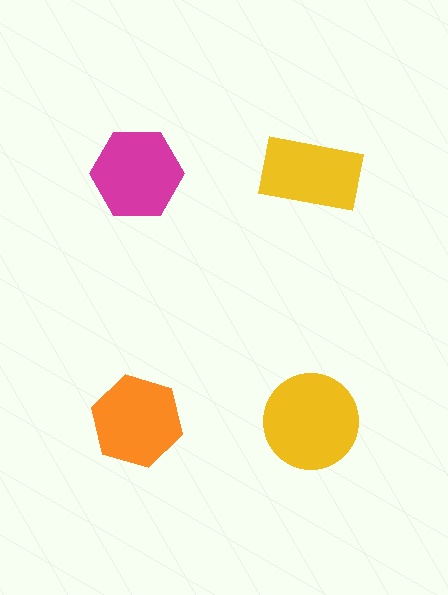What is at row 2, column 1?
An orange hexagon.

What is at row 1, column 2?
A yellow rectangle.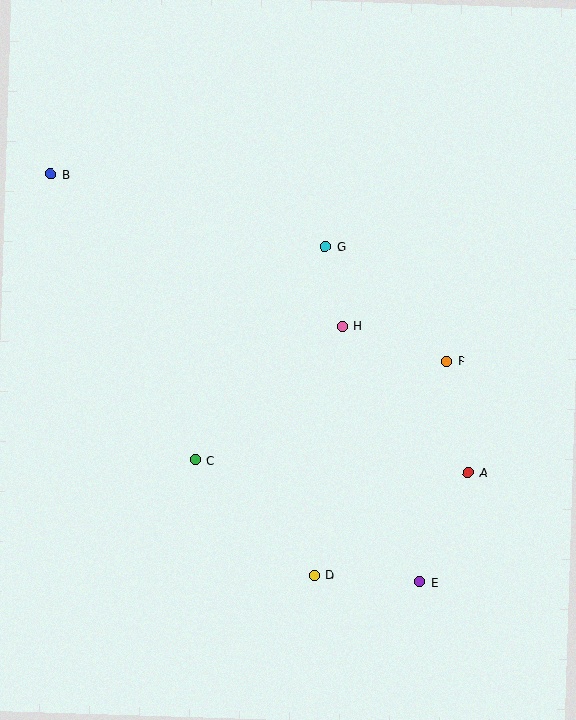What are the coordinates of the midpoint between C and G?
The midpoint between C and G is at (260, 353).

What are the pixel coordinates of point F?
Point F is at (447, 361).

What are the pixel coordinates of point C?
Point C is at (195, 460).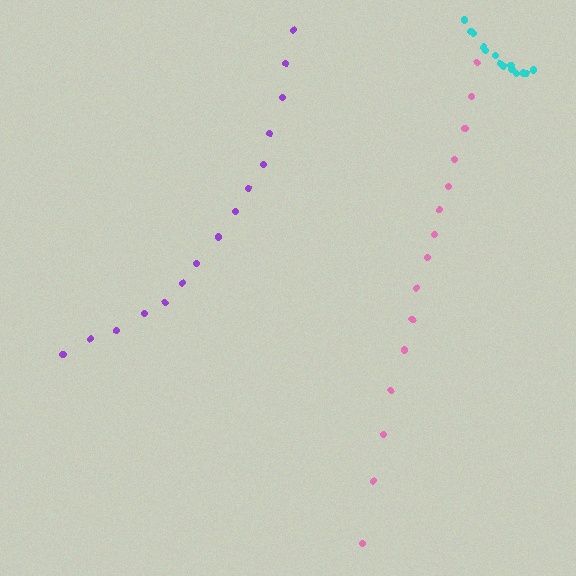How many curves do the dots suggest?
There are 3 distinct paths.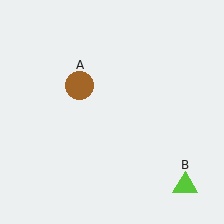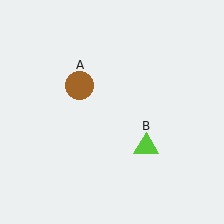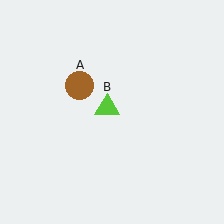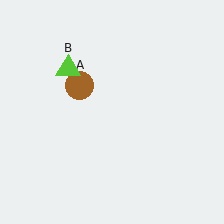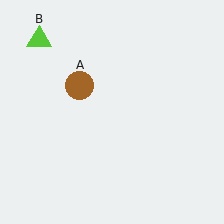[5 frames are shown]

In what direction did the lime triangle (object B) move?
The lime triangle (object B) moved up and to the left.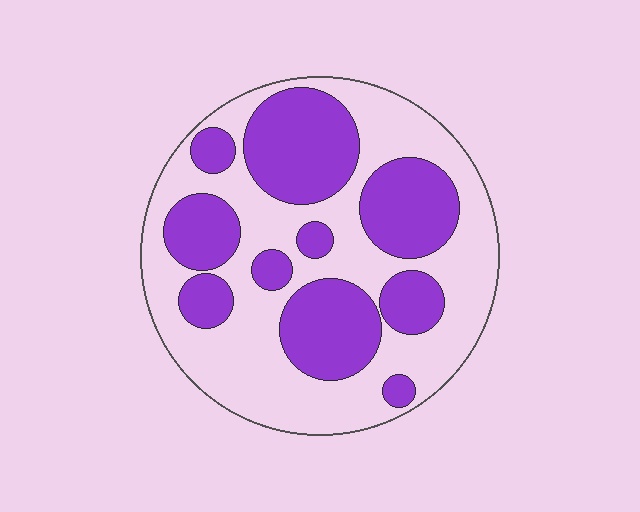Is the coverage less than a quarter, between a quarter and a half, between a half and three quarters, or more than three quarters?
Between a quarter and a half.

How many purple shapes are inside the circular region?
10.